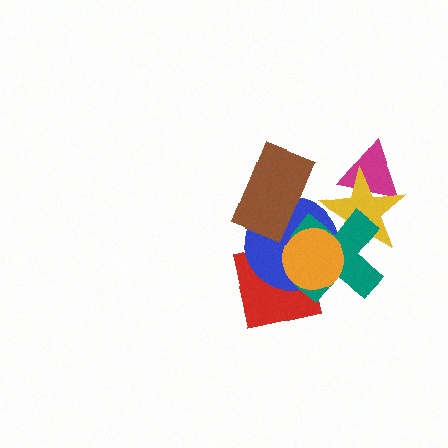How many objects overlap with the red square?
3 objects overlap with the red square.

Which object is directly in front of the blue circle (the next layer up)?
The teal cross is directly in front of the blue circle.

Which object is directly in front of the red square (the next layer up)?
The blue circle is directly in front of the red square.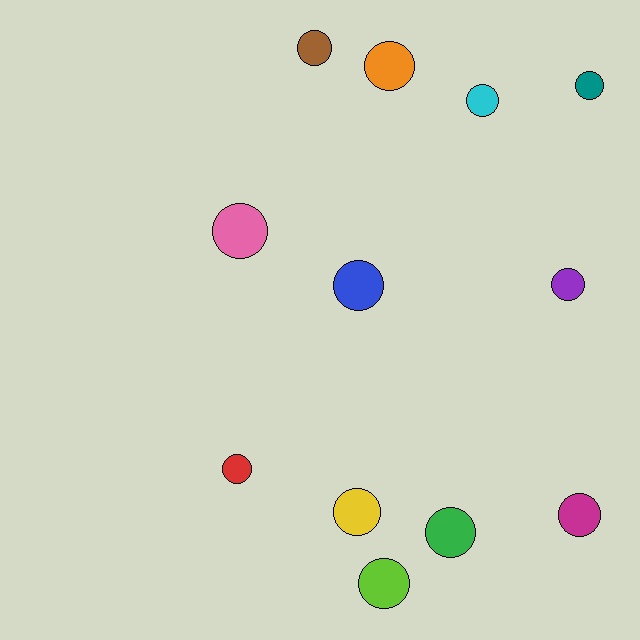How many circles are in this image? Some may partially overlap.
There are 12 circles.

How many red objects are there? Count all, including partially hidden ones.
There is 1 red object.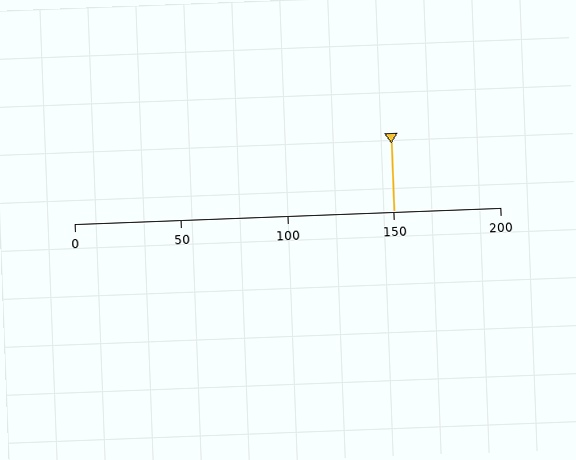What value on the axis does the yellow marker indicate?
The marker indicates approximately 150.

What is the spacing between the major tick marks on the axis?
The major ticks are spaced 50 apart.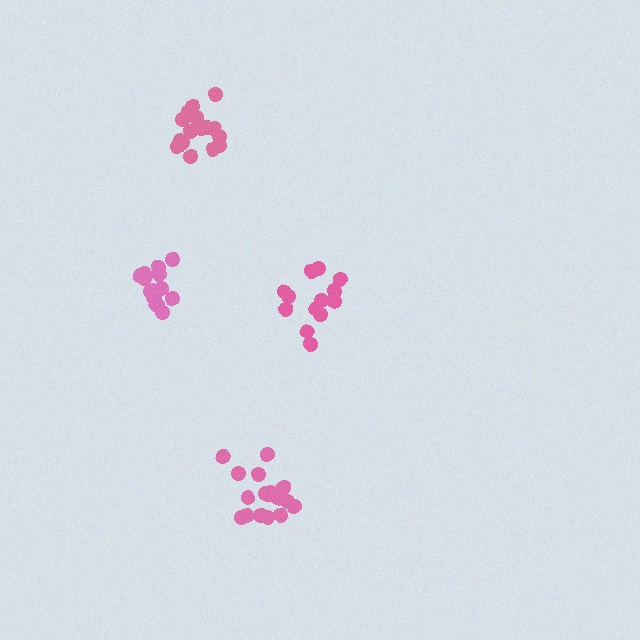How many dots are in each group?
Group 1: 15 dots, Group 2: 14 dots, Group 3: 18 dots, Group 4: 18 dots (65 total).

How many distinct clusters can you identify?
There are 4 distinct clusters.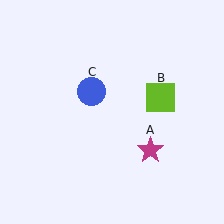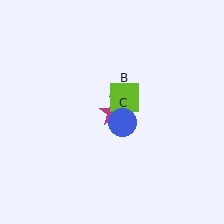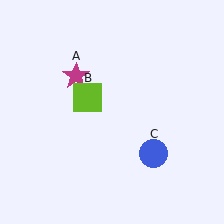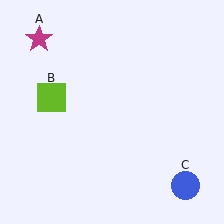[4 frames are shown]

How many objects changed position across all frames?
3 objects changed position: magenta star (object A), lime square (object B), blue circle (object C).